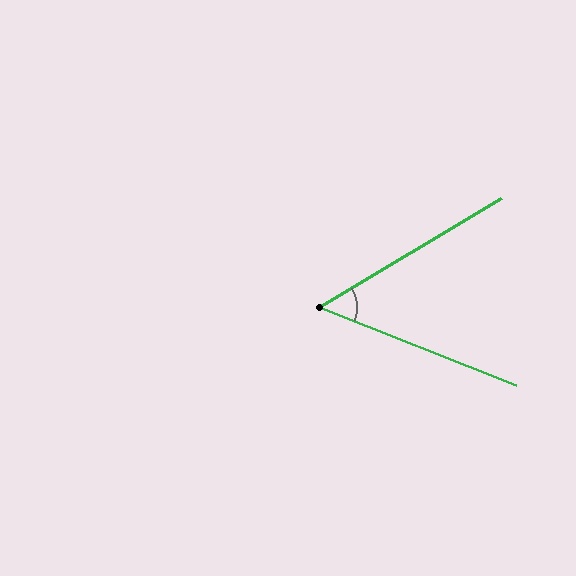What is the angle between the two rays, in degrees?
Approximately 53 degrees.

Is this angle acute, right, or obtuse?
It is acute.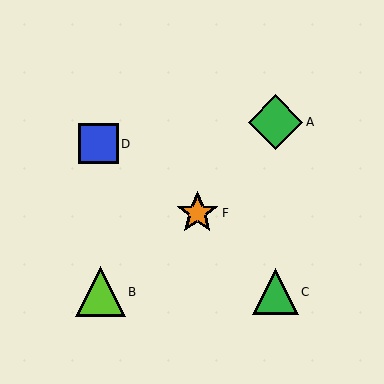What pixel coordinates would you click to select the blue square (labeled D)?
Click at (98, 144) to select the blue square D.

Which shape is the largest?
The green diamond (labeled A) is the largest.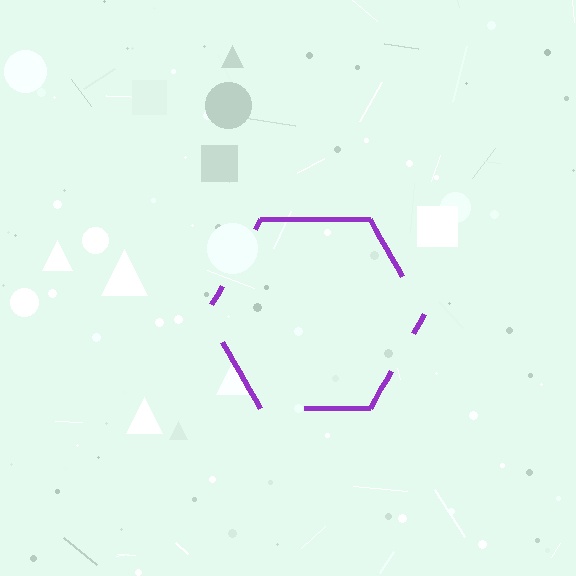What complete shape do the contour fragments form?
The contour fragments form a hexagon.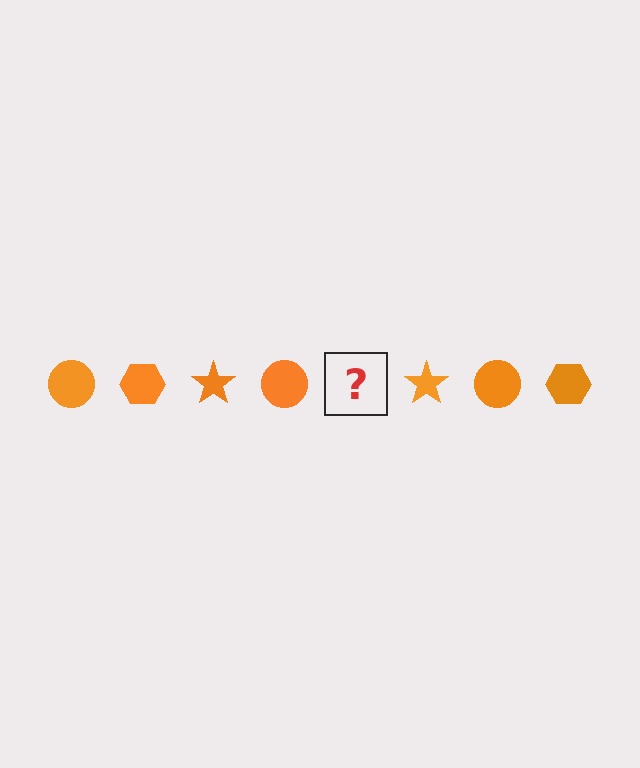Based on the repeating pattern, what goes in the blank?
The blank should be an orange hexagon.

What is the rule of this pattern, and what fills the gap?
The rule is that the pattern cycles through circle, hexagon, star shapes in orange. The gap should be filled with an orange hexagon.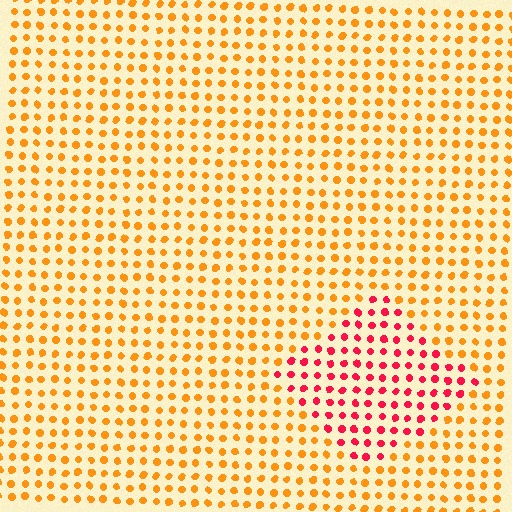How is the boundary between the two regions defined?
The boundary is defined purely by a slight shift in hue (about 47 degrees). Spacing, size, and orientation are identical on both sides.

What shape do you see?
I see a diamond.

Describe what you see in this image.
The image is filled with small orange elements in a uniform arrangement. A diamond-shaped region is visible where the elements are tinted to a slightly different hue, forming a subtle color boundary.